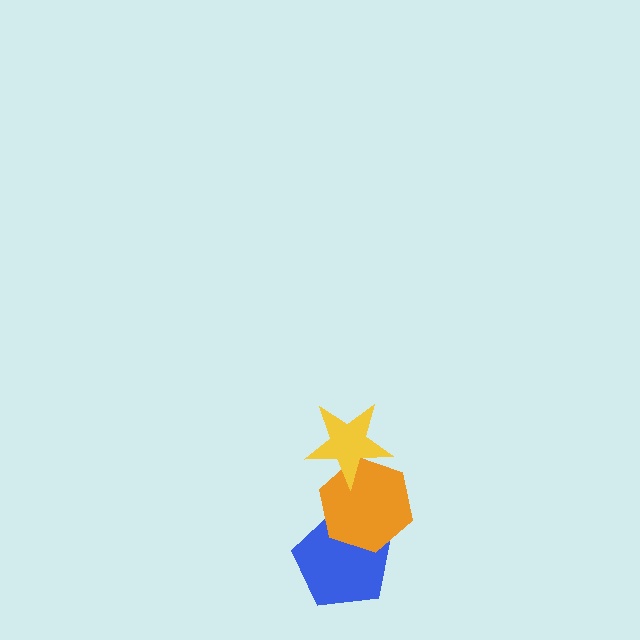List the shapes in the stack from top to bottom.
From top to bottom: the yellow star, the orange hexagon, the blue pentagon.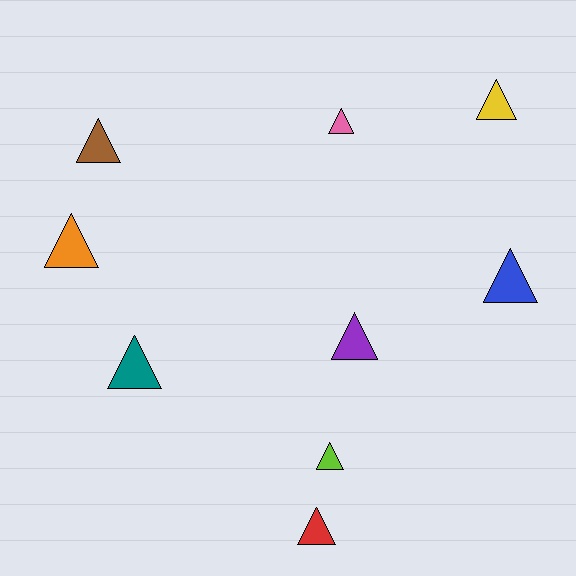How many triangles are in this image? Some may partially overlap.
There are 9 triangles.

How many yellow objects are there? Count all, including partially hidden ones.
There is 1 yellow object.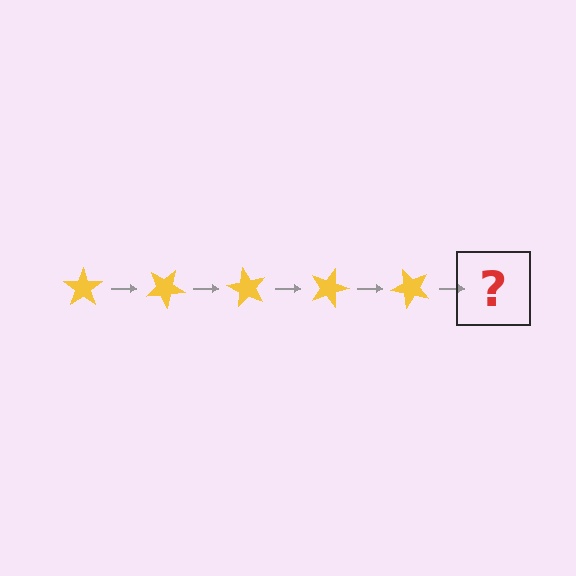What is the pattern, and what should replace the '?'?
The pattern is that the star rotates 30 degrees each step. The '?' should be a yellow star rotated 150 degrees.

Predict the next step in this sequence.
The next step is a yellow star rotated 150 degrees.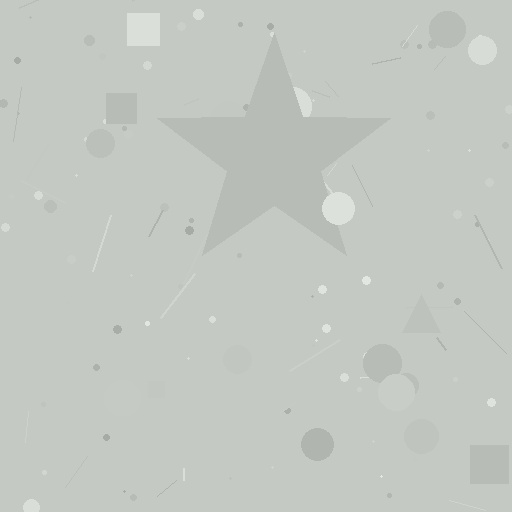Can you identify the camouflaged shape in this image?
The camouflaged shape is a star.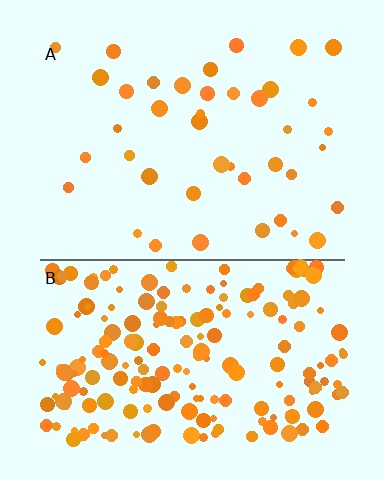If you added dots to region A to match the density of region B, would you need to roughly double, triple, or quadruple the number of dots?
Approximately quadruple.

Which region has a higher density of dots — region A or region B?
B (the bottom).